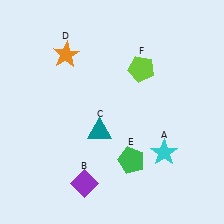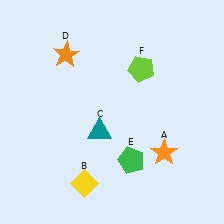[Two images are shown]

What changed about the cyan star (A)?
In Image 1, A is cyan. In Image 2, it changed to orange.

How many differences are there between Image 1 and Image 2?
There are 2 differences between the two images.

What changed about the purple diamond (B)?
In Image 1, B is purple. In Image 2, it changed to yellow.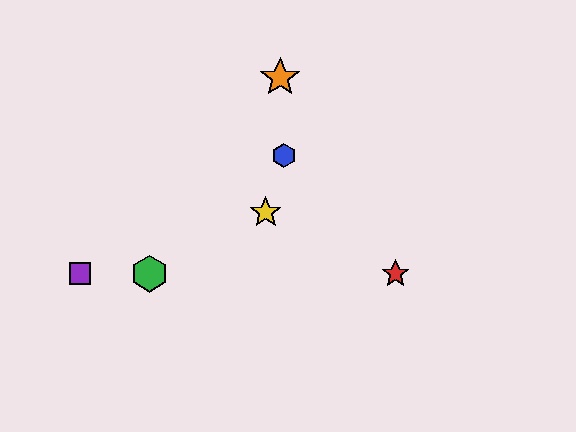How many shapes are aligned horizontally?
3 shapes (the red star, the green hexagon, the purple square) are aligned horizontally.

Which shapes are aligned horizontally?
The red star, the green hexagon, the purple square are aligned horizontally.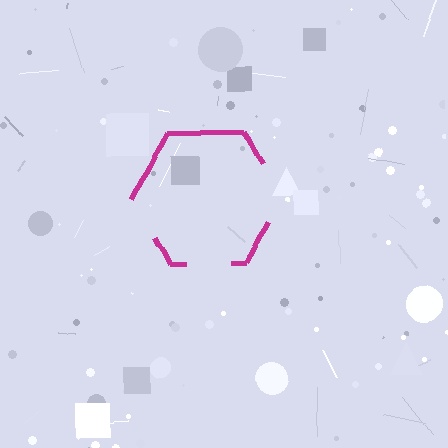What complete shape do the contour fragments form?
The contour fragments form a hexagon.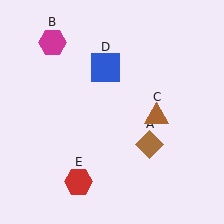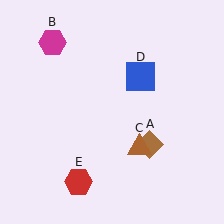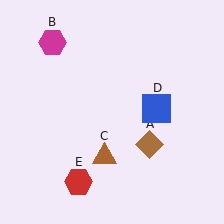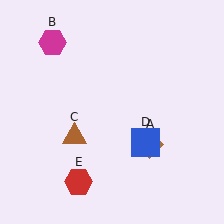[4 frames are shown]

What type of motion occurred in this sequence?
The brown triangle (object C), blue square (object D) rotated clockwise around the center of the scene.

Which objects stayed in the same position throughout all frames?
Brown diamond (object A) and magenta hexagon (object B) and red hexagon (object E) remained stationary.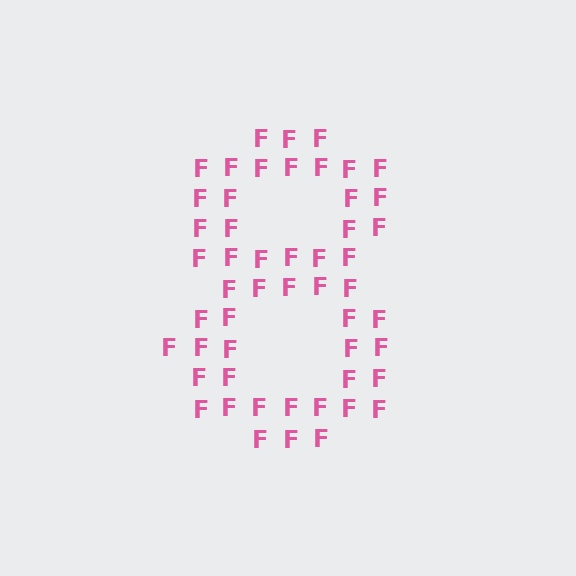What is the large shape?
The large shape is the digit 8.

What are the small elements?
The small elements are letter F's.